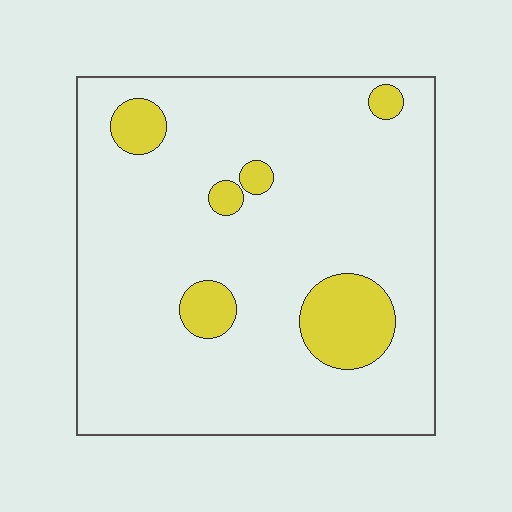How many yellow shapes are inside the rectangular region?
6.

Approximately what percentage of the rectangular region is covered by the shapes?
Approximately 10%.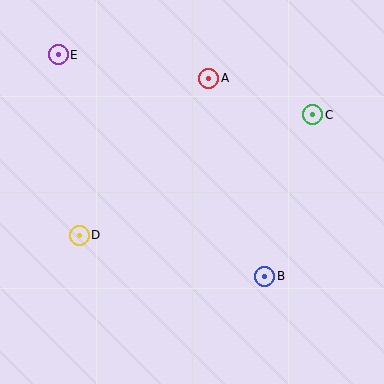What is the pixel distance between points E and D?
The distance between E and D is 182 pixels.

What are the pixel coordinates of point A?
Point A is at (209, 78).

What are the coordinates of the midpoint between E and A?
The midpoint between E and A is at (134, 66).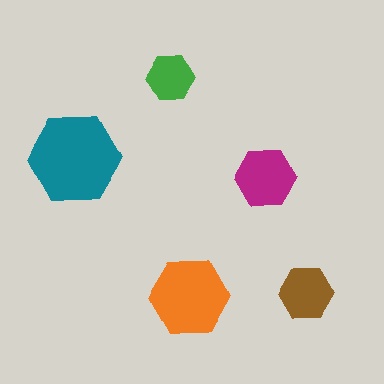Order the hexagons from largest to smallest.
the teal one, the orange one, the magenta one, the brown one, the green one.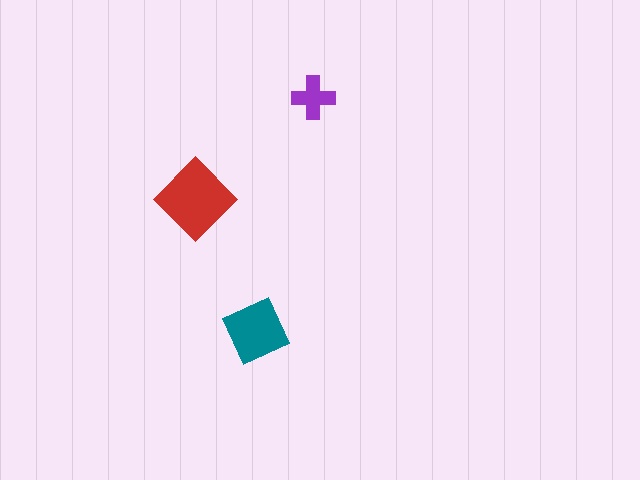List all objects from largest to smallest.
The red diamond, the teal square, the purple cross.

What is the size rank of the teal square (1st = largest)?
2nd.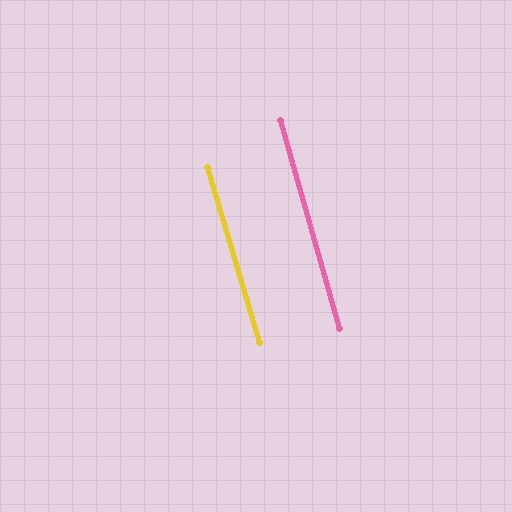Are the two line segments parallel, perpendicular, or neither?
Parallel — their directions differ by only 0.8°.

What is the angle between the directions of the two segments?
Approximately 1 degree.